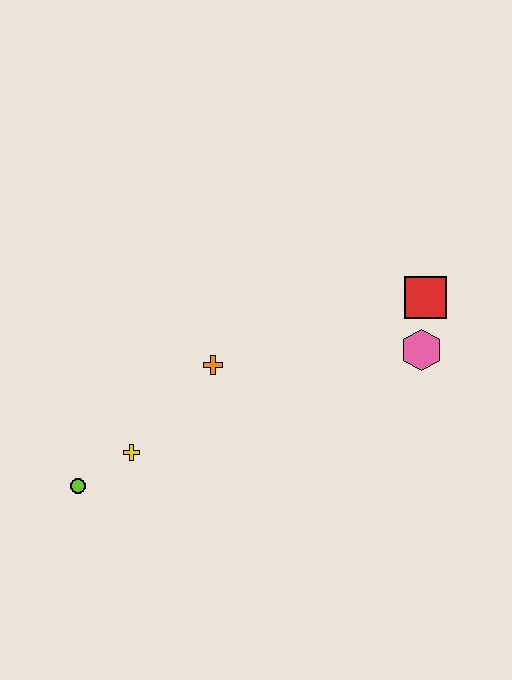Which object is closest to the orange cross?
The yellow cross is closest to the orange cross.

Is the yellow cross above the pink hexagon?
No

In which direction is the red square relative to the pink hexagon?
The red square is above the pink hexagon.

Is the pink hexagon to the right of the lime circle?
Yes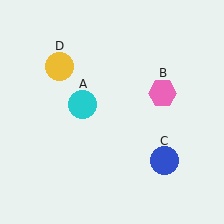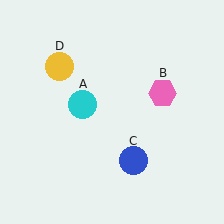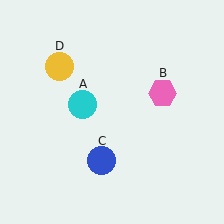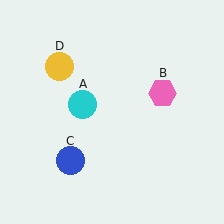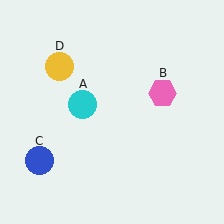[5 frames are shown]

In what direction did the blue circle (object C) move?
The blue circle (object C) moved left.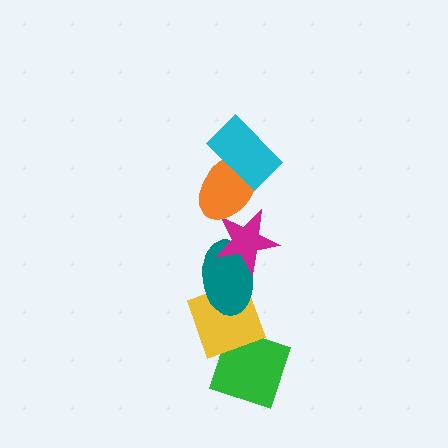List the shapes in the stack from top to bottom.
From top to bottom: the cyan rectangle, the orange ellipse, the magenta star, the teal ellipse, the yellow diamond, the green diamond.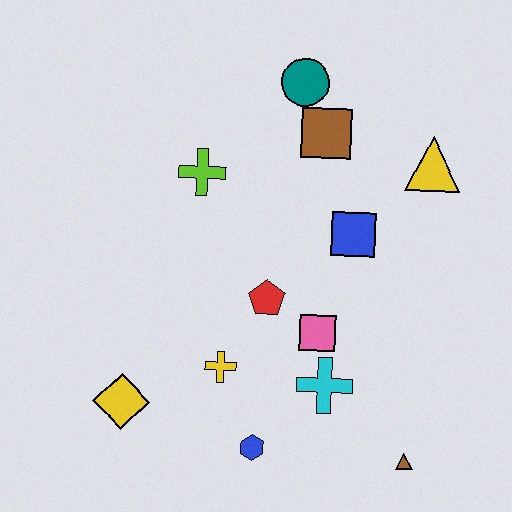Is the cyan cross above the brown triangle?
Yes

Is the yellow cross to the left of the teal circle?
Yes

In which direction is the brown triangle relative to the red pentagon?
The brown triangle is below the red pentagon.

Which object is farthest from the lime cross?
The brown triangle is farthest from the lime cross.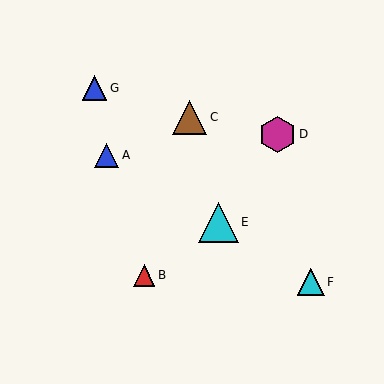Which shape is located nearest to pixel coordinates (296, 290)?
The cyan triangle (labeled F) at (311, 282) is nearest to that location.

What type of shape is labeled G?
Shape G is a blue triangle.